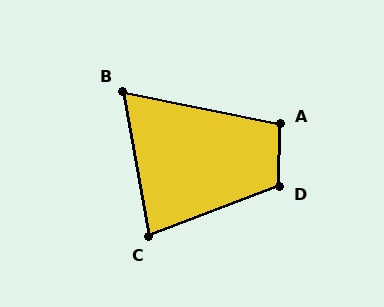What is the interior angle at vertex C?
Approximately 80 degrees (acute).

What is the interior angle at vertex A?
Approximately 100 degrees (obtuse).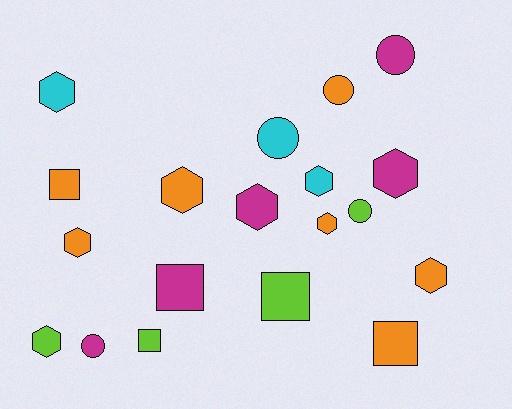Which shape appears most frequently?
Hexagon, with 9 objects.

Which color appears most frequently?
Orange, with 7 objects.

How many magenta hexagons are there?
There are 2 magenta hexagons.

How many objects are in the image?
There are 19 objects.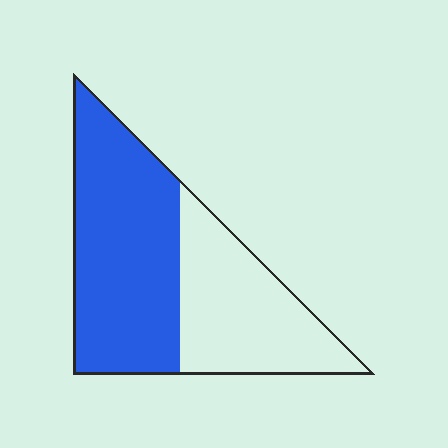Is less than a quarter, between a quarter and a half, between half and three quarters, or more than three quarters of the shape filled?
Between half and three quarters.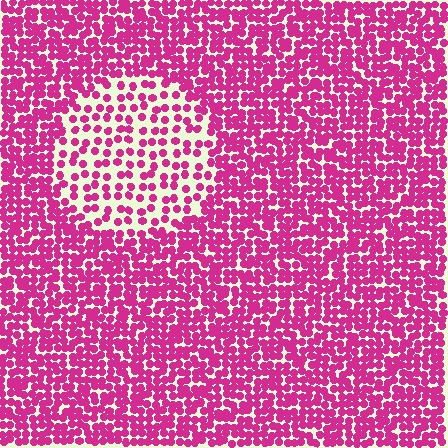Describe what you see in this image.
The image contains small magenta elements arranged at two different densities. A circle-shaped region is visible where the elements are less densely packed than the surrounding area.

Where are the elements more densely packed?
The elements are more densely packed outside the circle boundary.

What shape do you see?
I see a circle.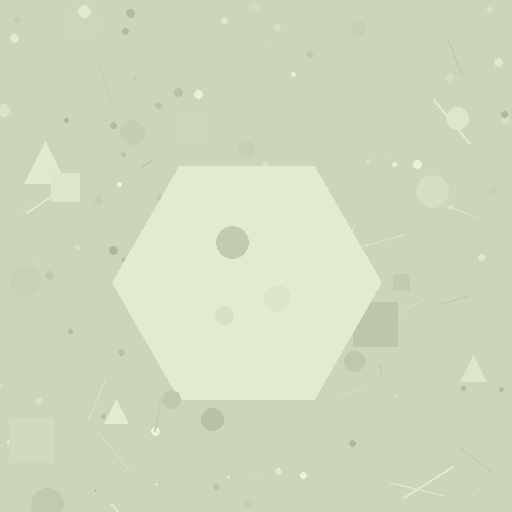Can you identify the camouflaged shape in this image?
The camouflaged shape is a hexagon.